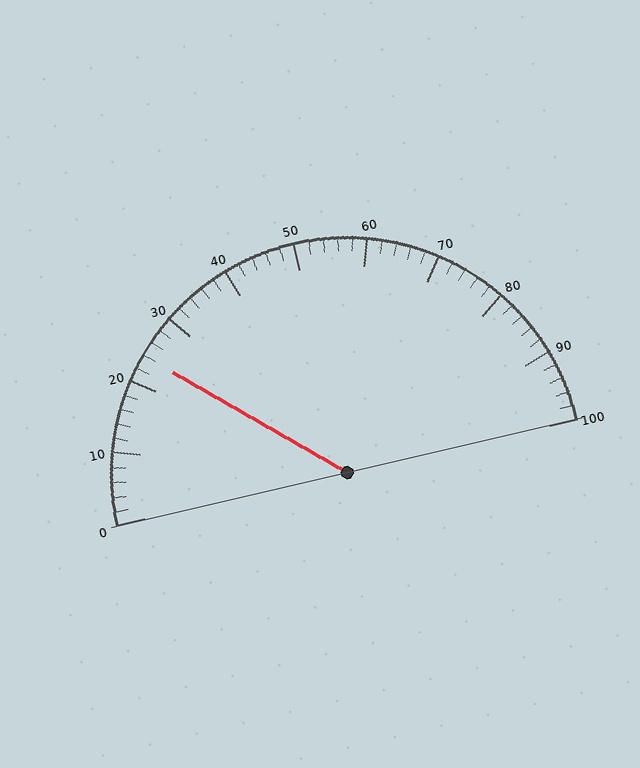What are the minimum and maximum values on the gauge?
The gauge ranges from 0 to 100.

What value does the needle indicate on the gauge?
The needle indicates approximately 24.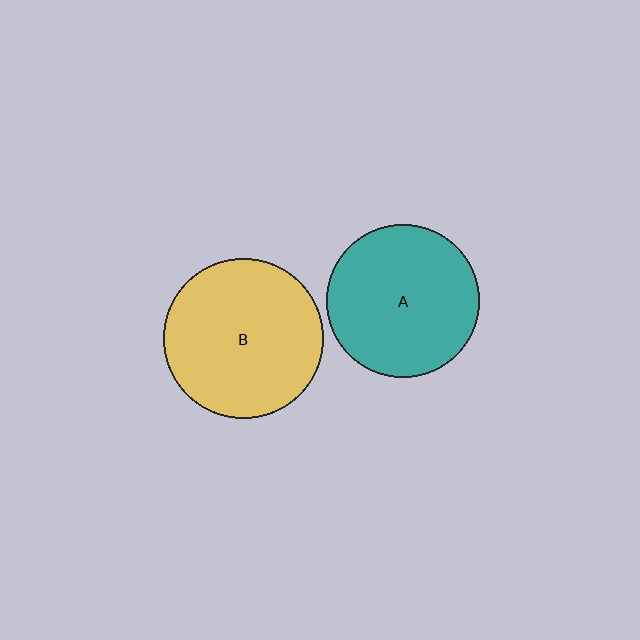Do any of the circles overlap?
No, none of the circles overlap.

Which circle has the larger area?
Circle B (yellow).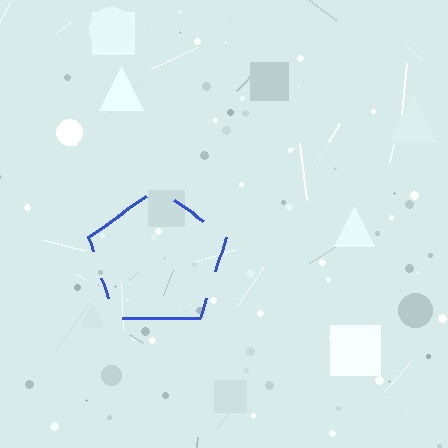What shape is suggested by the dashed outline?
The dashed outline suggests a pentagon.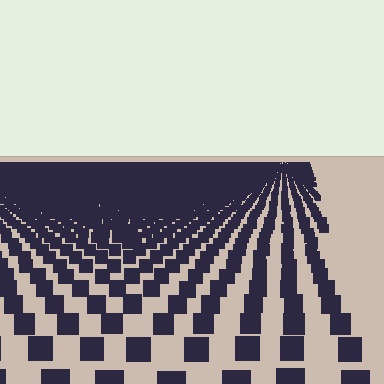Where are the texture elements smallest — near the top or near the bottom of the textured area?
Near the top.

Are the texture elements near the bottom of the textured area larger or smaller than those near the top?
Larger. Near the bottom, elements are closer to the viewer and appear at a bigger on-screen size.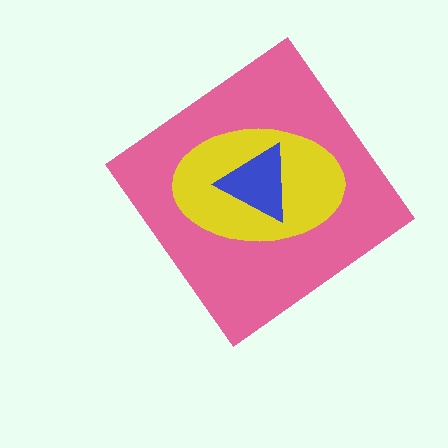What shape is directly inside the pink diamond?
The yellow ellipse.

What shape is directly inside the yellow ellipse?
The blue triangle.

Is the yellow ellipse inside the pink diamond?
Yes.